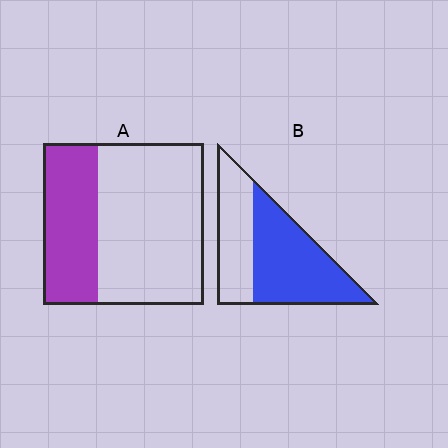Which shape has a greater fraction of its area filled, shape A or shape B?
Shape B.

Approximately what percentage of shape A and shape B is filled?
A is approximately 35% and B is approximately 60%.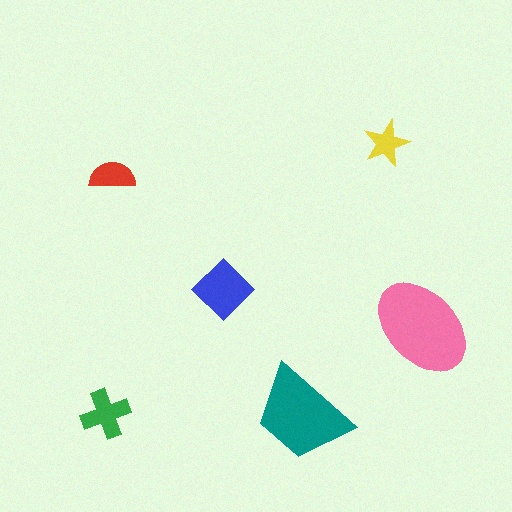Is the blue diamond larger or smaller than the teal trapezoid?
Smaller.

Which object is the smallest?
The yellow star.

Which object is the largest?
The pink ellipse.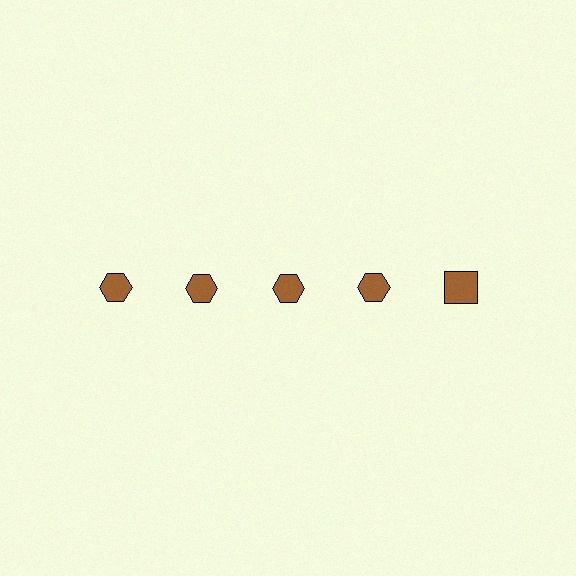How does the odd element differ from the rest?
It has a different shape: square instead of hexagon.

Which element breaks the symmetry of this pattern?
The brown square in the top row, rightmost column breaks the symmetry. All other shapes are brown hexagons.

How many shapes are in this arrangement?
There are 5 shapes arranged in a grid pattern.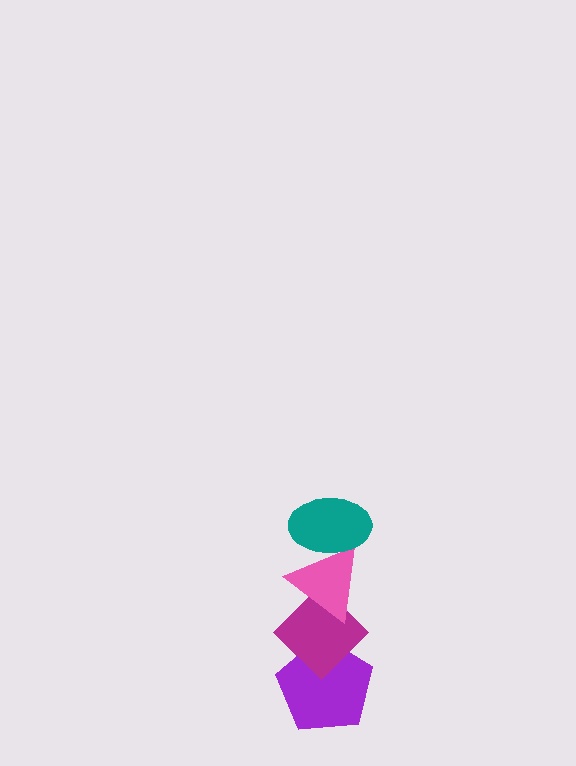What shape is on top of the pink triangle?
The teal ellipse is on top of the pink triangle.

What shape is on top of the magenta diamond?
The pink triangle is on top of the magenta diamond.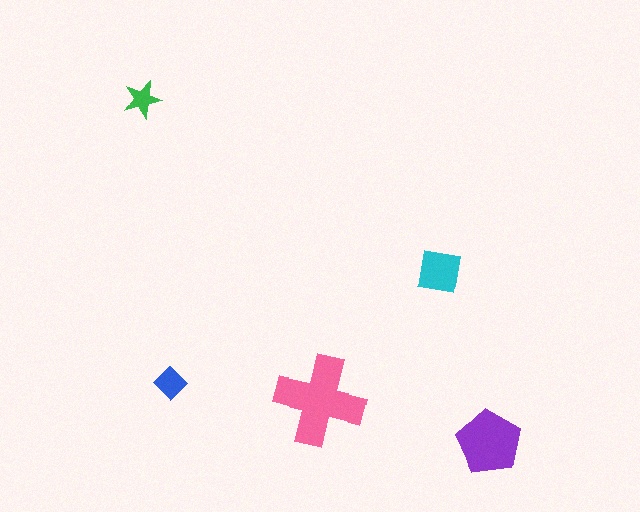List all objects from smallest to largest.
The green star, the blue diamond, the cyan square, the purple pentagon, the pink cross.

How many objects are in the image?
There are 5 objects in the image.